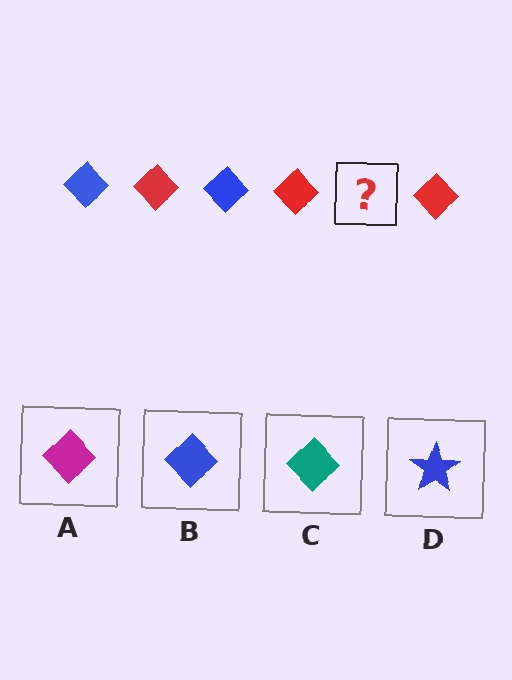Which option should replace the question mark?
Option B.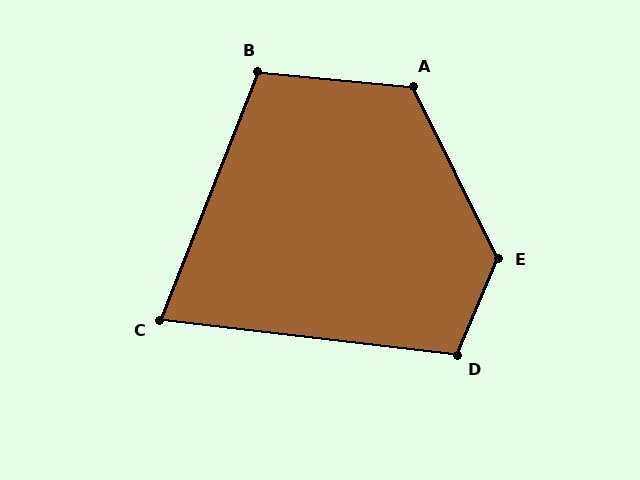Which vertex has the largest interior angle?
E, at approximately 131 degrees.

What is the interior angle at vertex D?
Approximately 106 degrees (obtuse).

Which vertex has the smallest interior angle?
C, at approximately 75 degrees.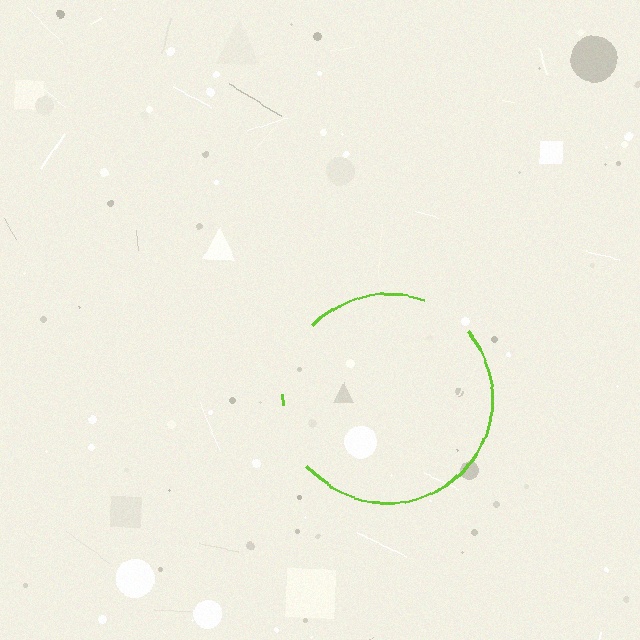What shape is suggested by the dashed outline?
The dashed outline suggests a circle.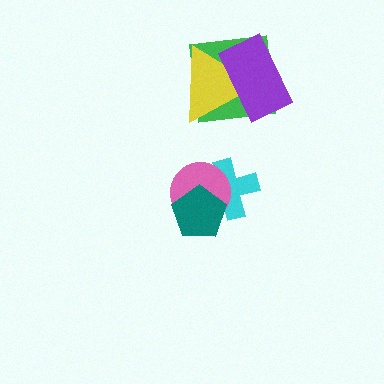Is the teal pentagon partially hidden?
No, no other shape covers it.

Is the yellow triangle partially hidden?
Yes, it is partially covered by another shape.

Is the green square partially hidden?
Yes, it is partially covered by another shape.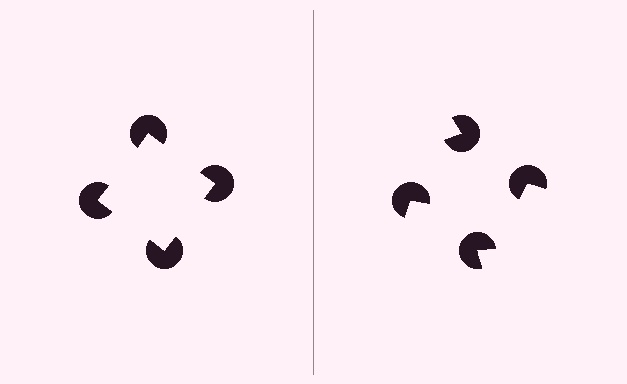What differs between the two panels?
The pac-man discs are positioned identically on both sides; only the wedge orientations differ. On the left they align to a square; on the right they are misaligned.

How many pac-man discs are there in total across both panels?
8 — 4 on each side.